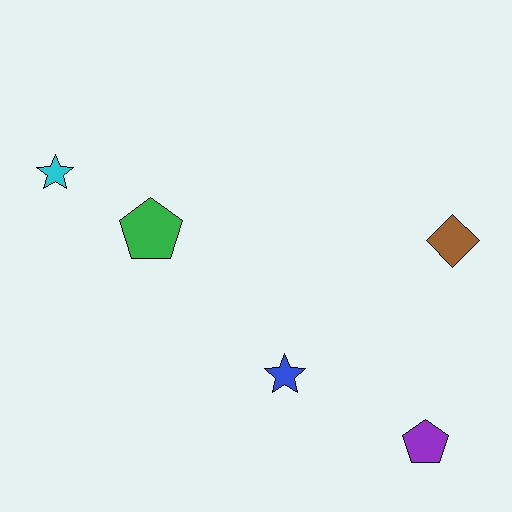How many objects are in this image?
There are 5 objects.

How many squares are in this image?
There are no squares.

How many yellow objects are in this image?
There are no yellow objects.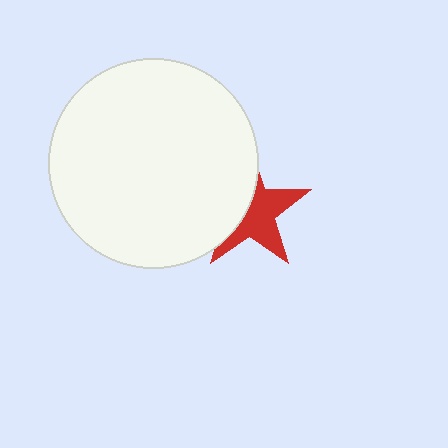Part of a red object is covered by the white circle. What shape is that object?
It is a star.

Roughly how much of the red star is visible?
About half of it is visible (roughly 55%).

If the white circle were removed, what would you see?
You would see the complete red star.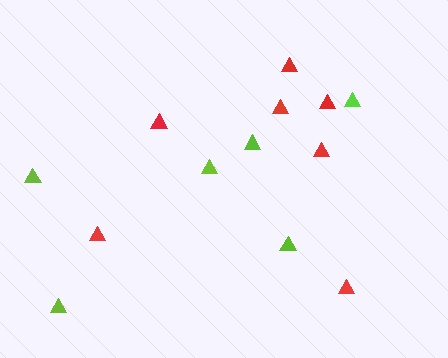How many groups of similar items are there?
There are 2 groups: one group of red triangles (7) and one group of lime triangles (6).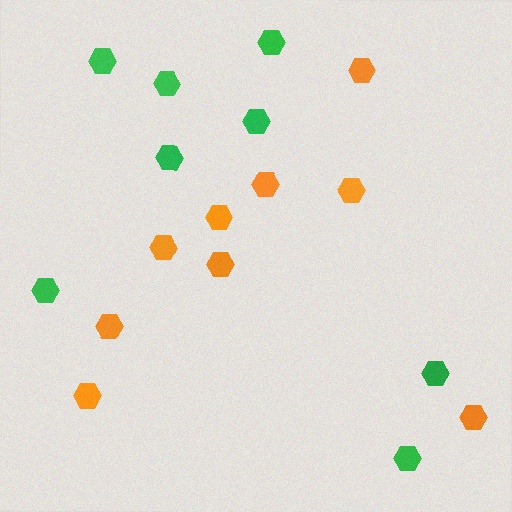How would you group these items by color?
There are 2 groups: one group of green hexagons (8) and one group of orange hexagons (9).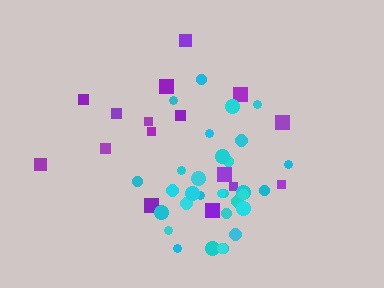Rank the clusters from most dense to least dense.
cyan, purple.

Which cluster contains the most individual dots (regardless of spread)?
Cyan (33).